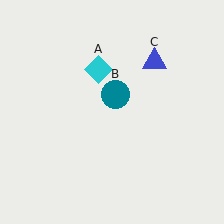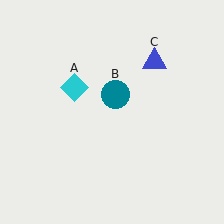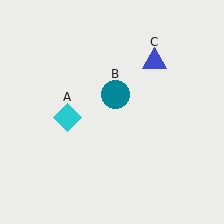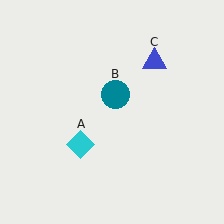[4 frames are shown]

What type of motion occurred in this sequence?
The cyan diamond (object A) rotated counterclockwise around the center of the scene.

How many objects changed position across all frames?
1 object changed position: cyan diamond (object A).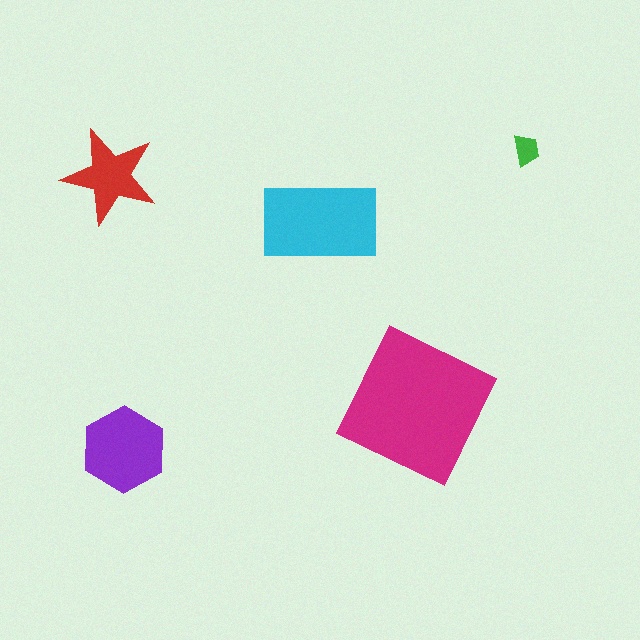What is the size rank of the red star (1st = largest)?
4th.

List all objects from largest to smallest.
The magenta square, the cyan rectangle, the purple hexagon, the red star, the green trapezoid.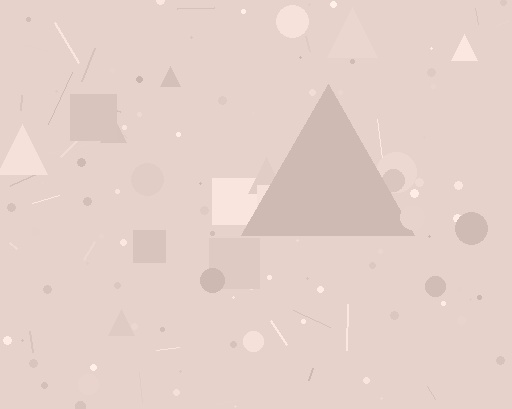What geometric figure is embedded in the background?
A triangle is embedded in the background.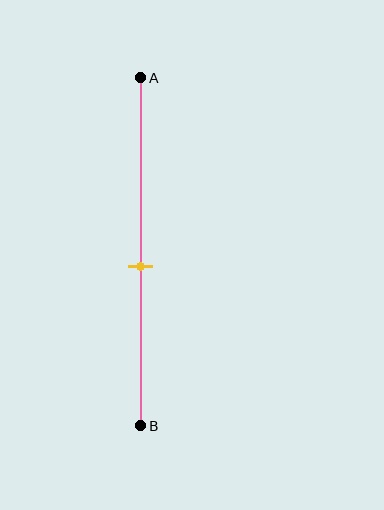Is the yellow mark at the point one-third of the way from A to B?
No, the mark is at about 55% from A, not at the 33% one-third point.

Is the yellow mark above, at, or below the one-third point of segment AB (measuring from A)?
The yellow mark is below the one-third point of segment AB.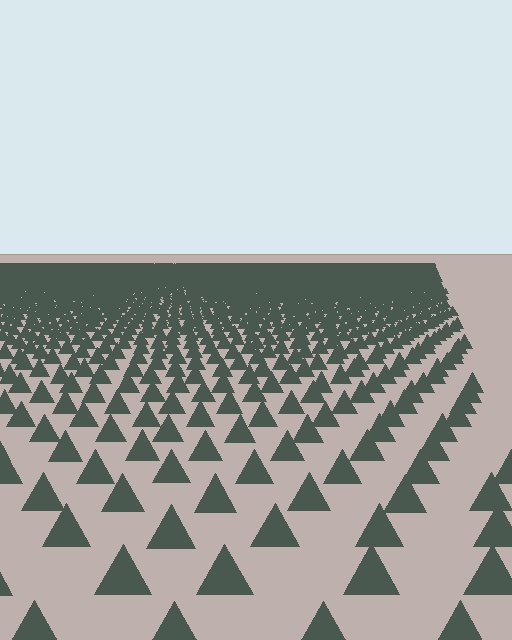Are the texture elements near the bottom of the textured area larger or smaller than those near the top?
Larger. Near the bottom, elements are closer to the viewer and appear at a bigger on-screen size.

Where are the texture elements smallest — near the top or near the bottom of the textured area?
Near the top.